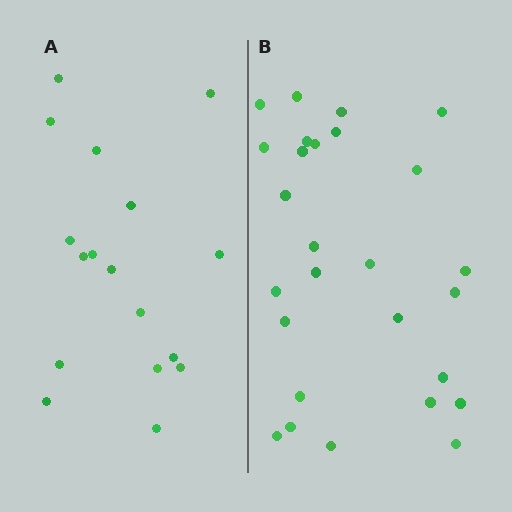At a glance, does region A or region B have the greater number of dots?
Region B (the right region) has more dots.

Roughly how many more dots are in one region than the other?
Region B has roughly 10 or so more dots than region A.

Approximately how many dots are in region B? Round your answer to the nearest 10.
About 30 dots. (The exact count is 27, which rounds to 30.)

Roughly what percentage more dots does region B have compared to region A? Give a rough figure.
About 60% more.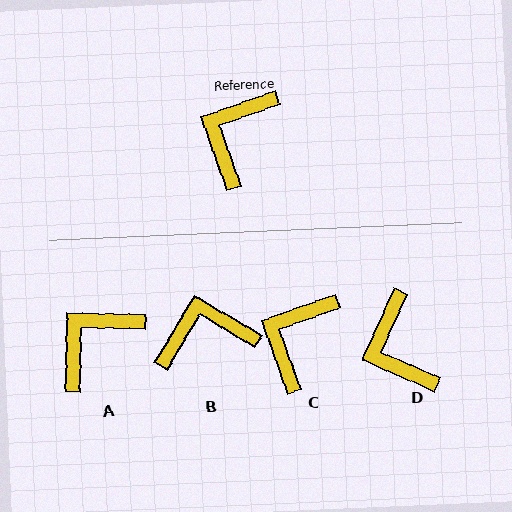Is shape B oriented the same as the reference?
No, it is off by about 50 degrees.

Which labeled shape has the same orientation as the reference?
C.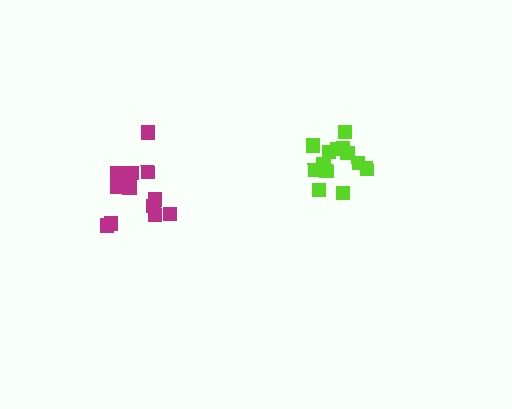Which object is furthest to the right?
The lime cluster is rightmost.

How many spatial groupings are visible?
There are 2 spatial groupings.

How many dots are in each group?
Group 1: 13 dots, Group 2: 13 dots (26 total).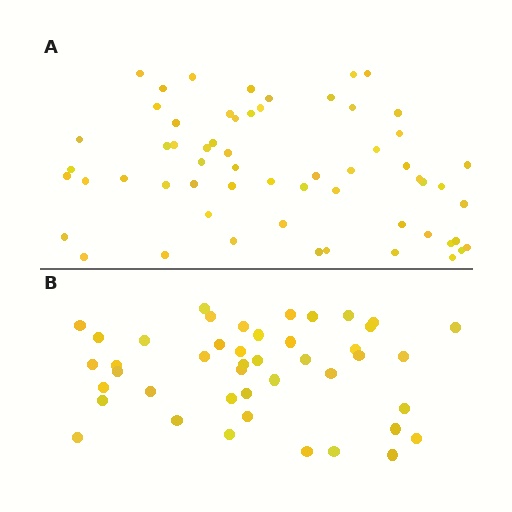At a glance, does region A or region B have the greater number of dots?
Region A (the top region) has more dots.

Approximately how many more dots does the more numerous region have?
Region A has approximately 15 more dots than region B.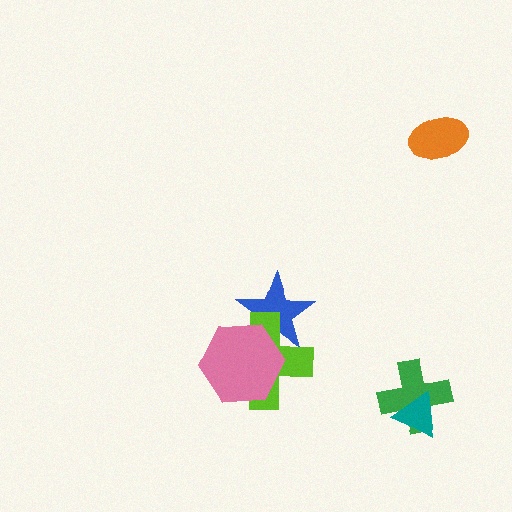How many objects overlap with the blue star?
2 objects overlap with the blue star.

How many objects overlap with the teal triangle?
1 object overlaps with the teal triangle.